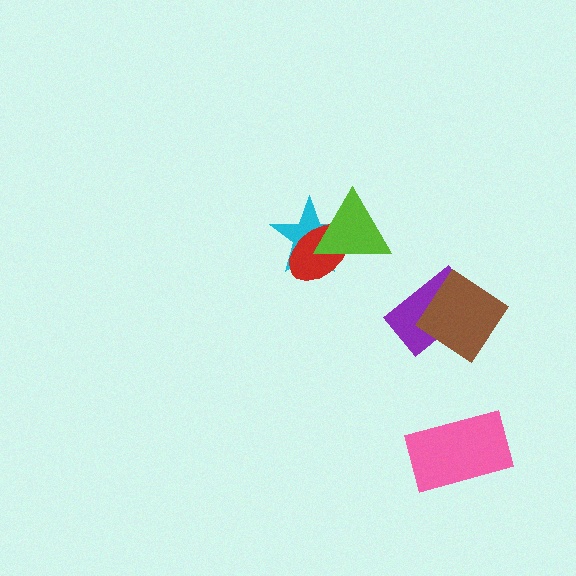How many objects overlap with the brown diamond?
1 object overlaps with the brown diamond.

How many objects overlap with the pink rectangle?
0 objects overlap with the pink rectangle.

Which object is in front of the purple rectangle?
The brown diamond is in front of the purple rectangle.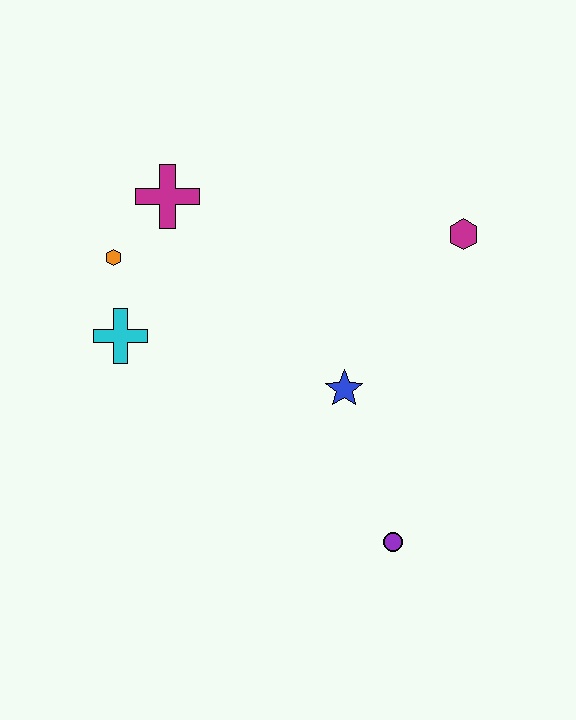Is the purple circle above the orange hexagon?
No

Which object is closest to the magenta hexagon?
The blue star is closest to the magenta hexagon.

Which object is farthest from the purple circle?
The magenta cross is farthest from the purple circle.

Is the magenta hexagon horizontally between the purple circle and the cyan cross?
No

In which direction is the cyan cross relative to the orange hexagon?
The cyan cross is below the orange hexagon.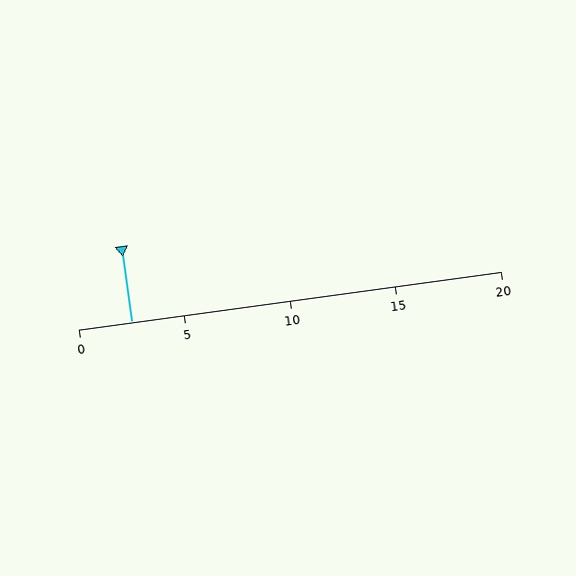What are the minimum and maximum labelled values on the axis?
The axis runs from 0 to 20.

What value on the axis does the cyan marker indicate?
The marker indicates approximately 2.5.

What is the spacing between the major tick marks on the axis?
The major ticks are spaced 5 apart.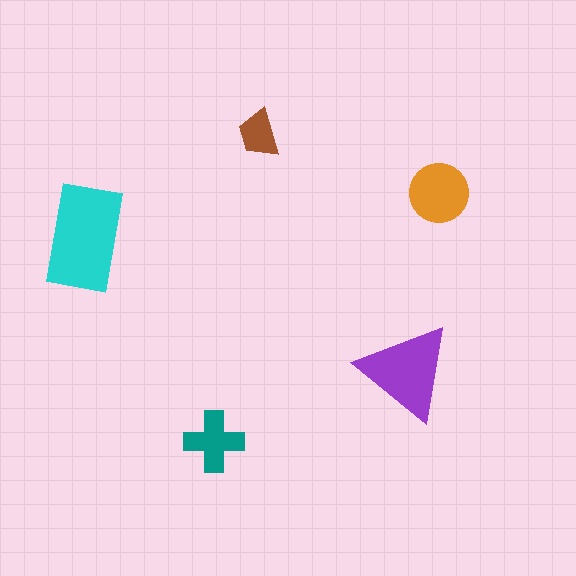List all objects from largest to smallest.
The cyan rectangle, the purple triangle, the orange circle, the teal cross, the brown trapezoid.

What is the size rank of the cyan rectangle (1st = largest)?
1st.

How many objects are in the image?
There are 5 objects in the image.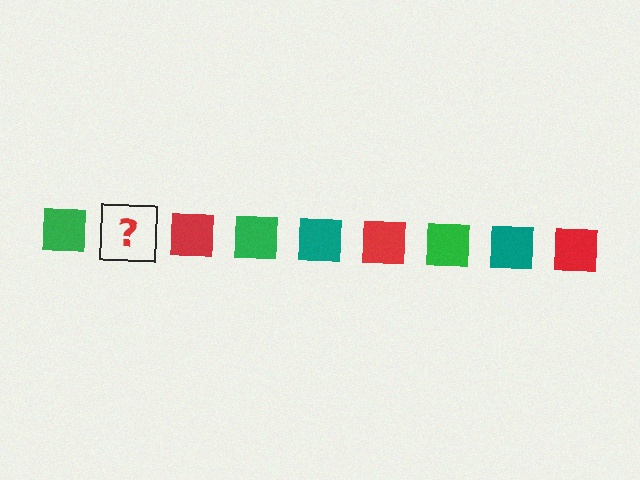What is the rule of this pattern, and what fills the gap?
The rule is that the pattern cycles through green, teal, red squares. The gap should be filled with a teal square.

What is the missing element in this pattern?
The missing element is a teal square.